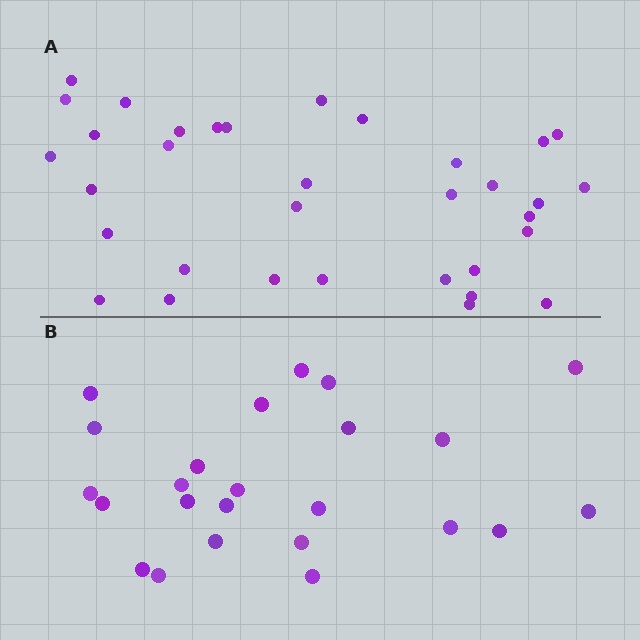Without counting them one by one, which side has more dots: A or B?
Region A (the top region) has more dots.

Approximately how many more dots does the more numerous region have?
Region A has roughly 10 or so more dots than region B.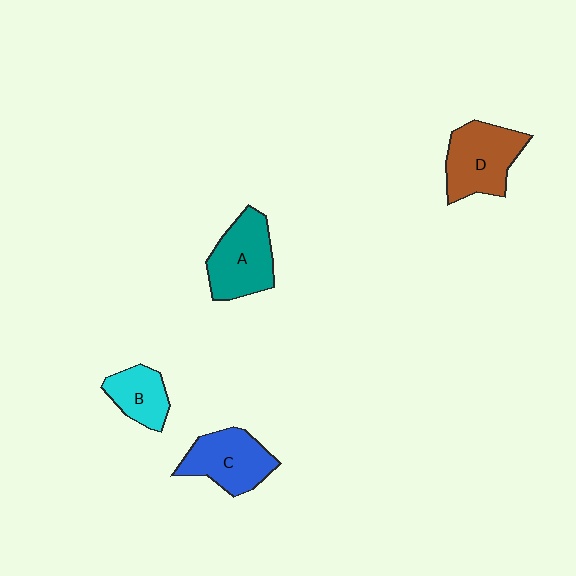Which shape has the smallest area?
Shape B (cyan).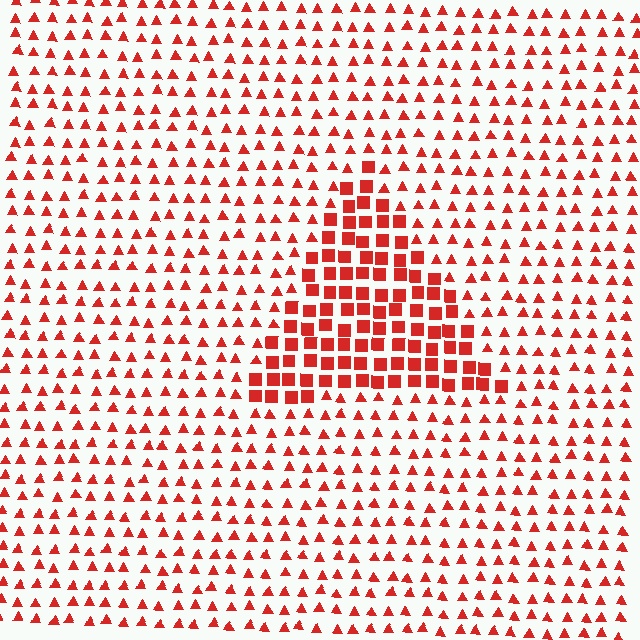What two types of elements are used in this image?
The image uses squares inside the triangle region and triangles outside it.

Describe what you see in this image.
The image is filled with small red elements arranged in a uniform grid. A triangle-shaped region contains squares, while the surrounding area contains triangles. The boundary is defined purely by the change in element shape.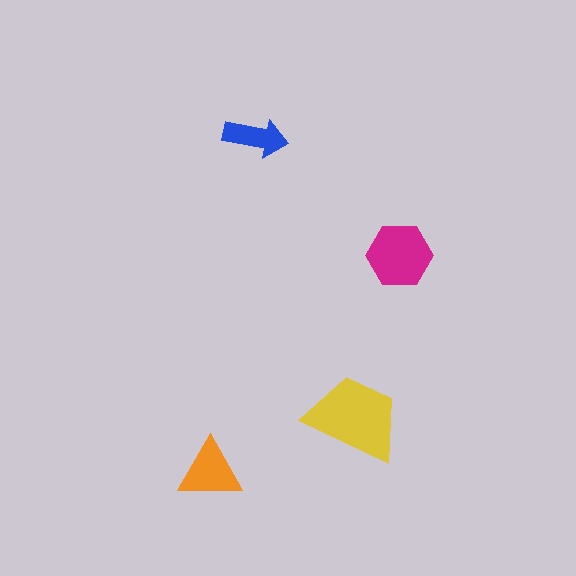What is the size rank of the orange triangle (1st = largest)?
3rd.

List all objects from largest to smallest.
The yellow trapezoid, the magenta hexagon, the orange triangle, the blue arrow.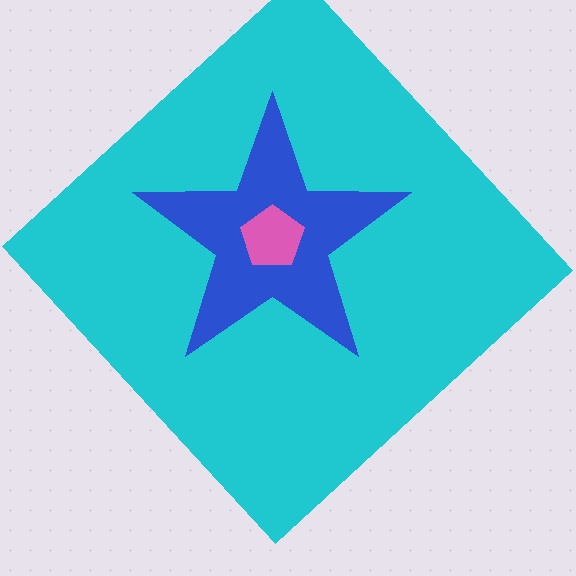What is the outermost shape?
The cyan diamond.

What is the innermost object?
The pink pentagon.